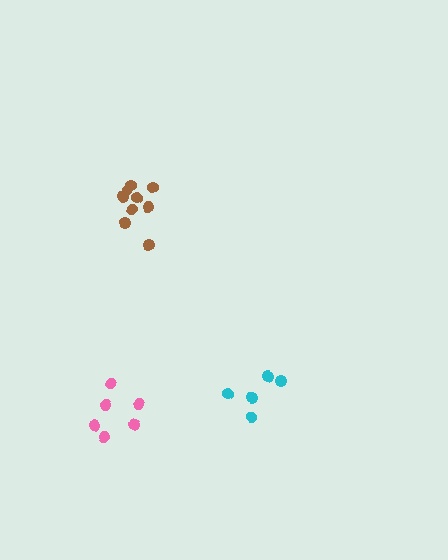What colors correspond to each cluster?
The clusters are colored: brown, cyan, pink.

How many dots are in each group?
Group 1: 9 dots, Group 2: 5 dots, Group 3: 6 dots (20 total).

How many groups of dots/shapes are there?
There are 3 groups.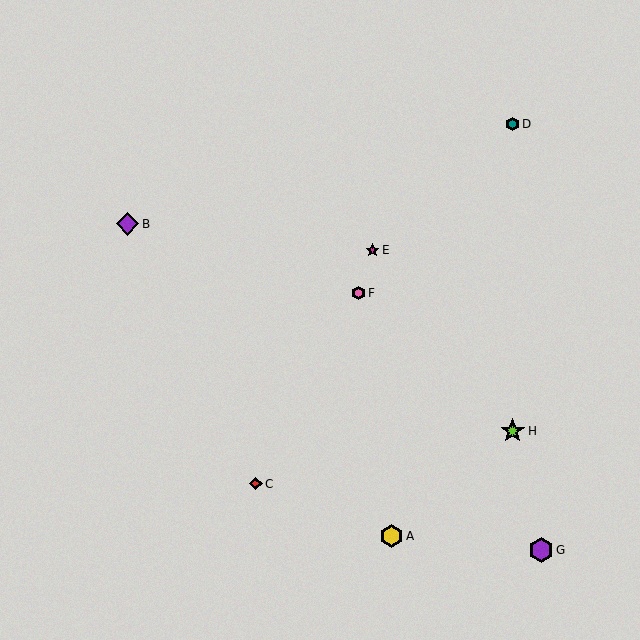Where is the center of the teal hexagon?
The center of the teal hexagon is at (512, 124).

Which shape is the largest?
The purple hexagon (labeled G) is the largest.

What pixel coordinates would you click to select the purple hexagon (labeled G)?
Click at (541, 550) to select the purple hexagon G.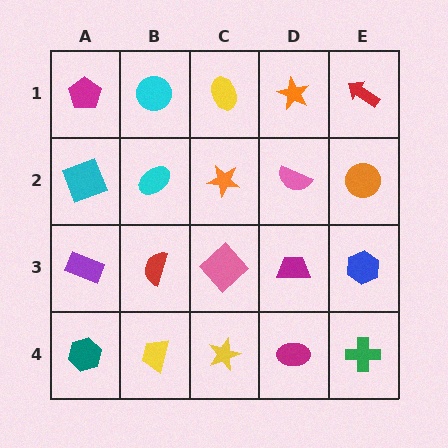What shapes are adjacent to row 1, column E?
An orange circle (row 2, column E), an orange star (row 1, column D).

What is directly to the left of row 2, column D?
An orange star.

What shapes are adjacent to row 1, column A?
A cyan square (row 2, column A), a cyan circle (row 1, column B).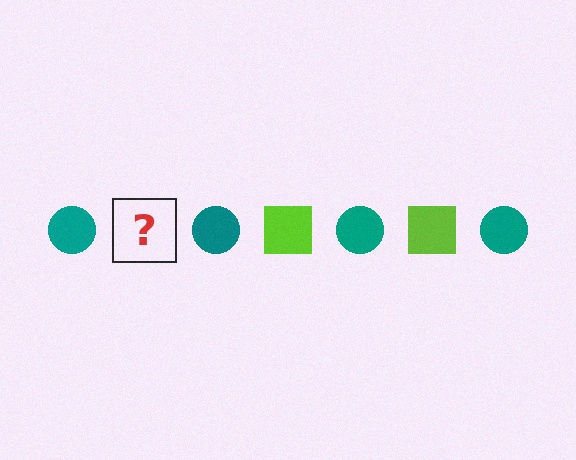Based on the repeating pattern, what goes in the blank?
The blank should be a lime square.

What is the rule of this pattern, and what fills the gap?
The rule is that the pattern alternates between teal circle and lime square. The gap should be filled with a lime square.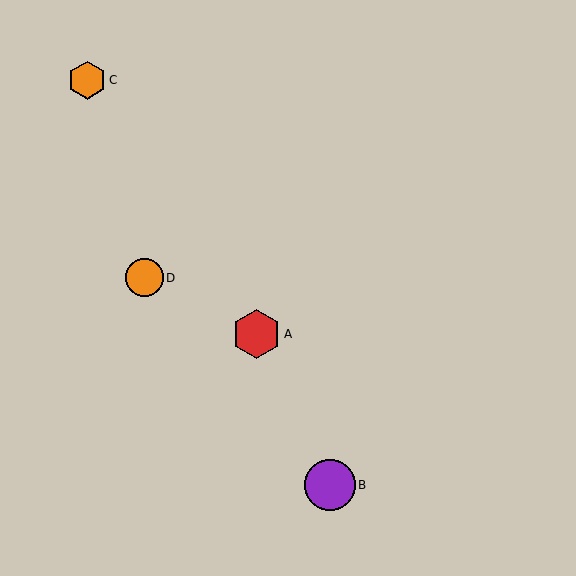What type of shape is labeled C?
Shape C is an orange hexagon.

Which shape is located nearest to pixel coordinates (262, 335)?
The red hexagon (labeled A) at (257, 334) is nearest to that location.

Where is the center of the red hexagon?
The center of the red hexagon is at (257, 334).